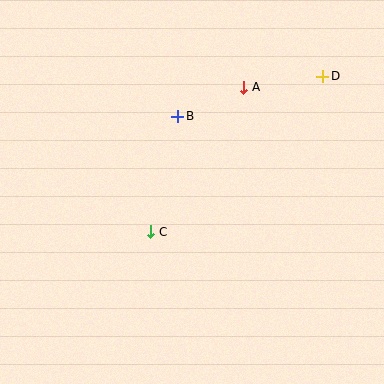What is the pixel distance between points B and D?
The distance between B and D is 151 pixels.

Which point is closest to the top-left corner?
Point B is closest to the top-left corner.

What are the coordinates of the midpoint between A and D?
The midpoint between A and D is at (283, 82).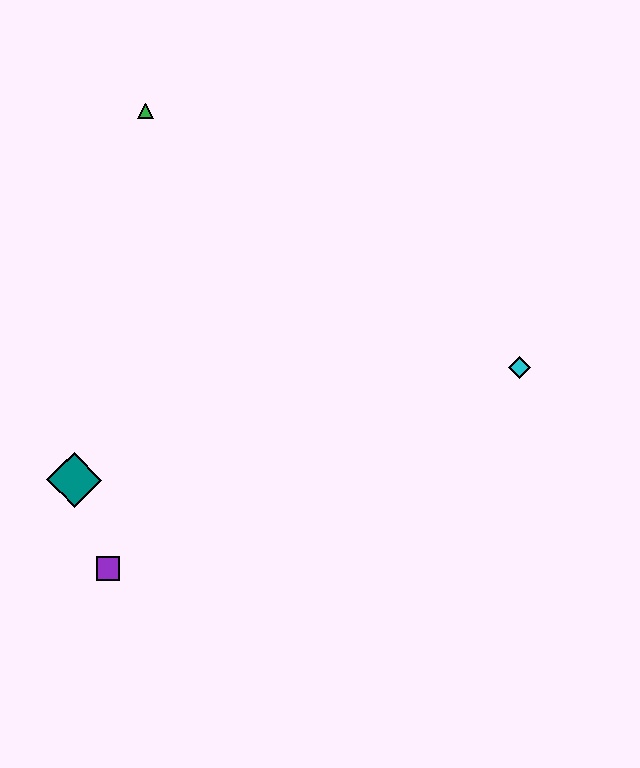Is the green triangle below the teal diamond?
No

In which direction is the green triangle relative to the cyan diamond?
The green triangle is to the left of the cyan diamond.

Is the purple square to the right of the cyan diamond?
No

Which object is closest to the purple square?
The teal diamond is closest to the purple square.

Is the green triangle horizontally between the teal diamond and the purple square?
No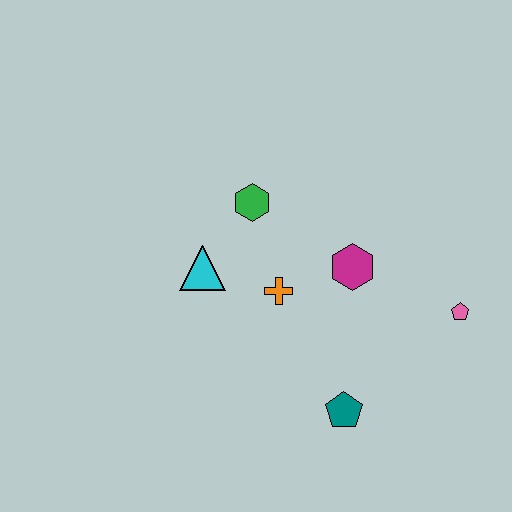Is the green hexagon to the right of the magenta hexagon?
No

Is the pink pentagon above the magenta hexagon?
No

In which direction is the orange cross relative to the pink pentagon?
The orange cross is to the left of the pink pentagon.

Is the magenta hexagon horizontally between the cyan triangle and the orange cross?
No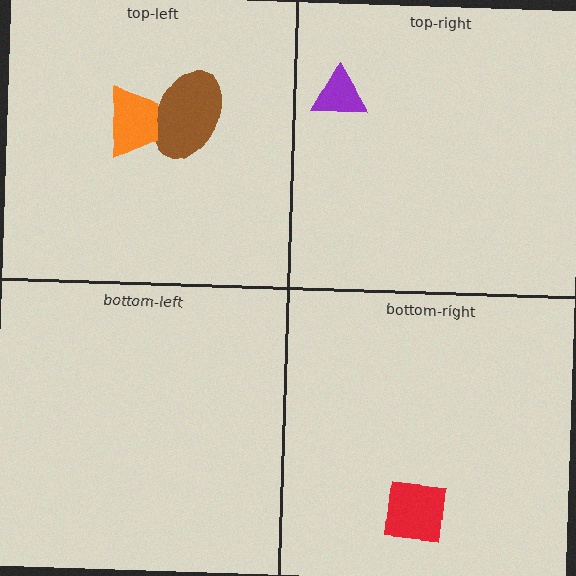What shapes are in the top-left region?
The brown ellipse, the orange trapezoid.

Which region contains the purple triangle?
The top-right region.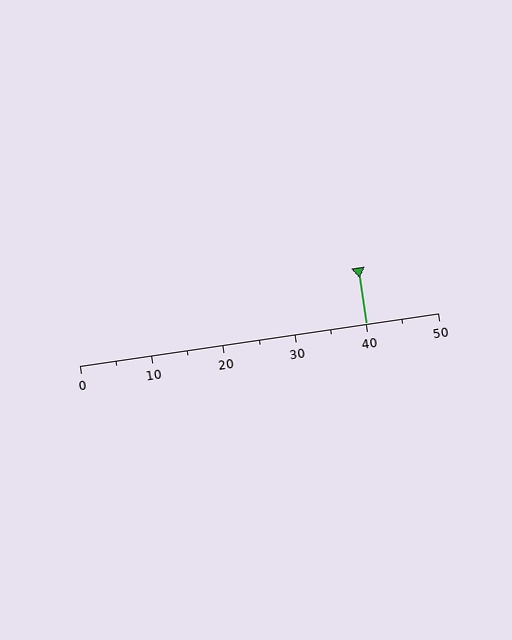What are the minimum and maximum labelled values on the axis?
The axis runs from 0 to 50.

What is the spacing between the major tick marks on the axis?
The major ticks are spaced 10 apart.